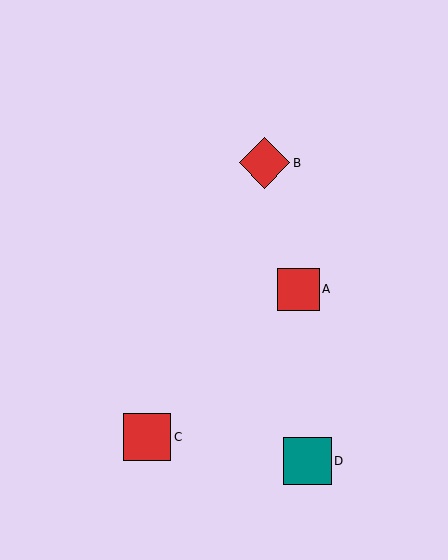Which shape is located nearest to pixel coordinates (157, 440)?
The red square (labeled C) at (147, 437) is nearest to that location.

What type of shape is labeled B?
Shape B is a red diamond.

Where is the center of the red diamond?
The center of the red diamond is at (264, 163).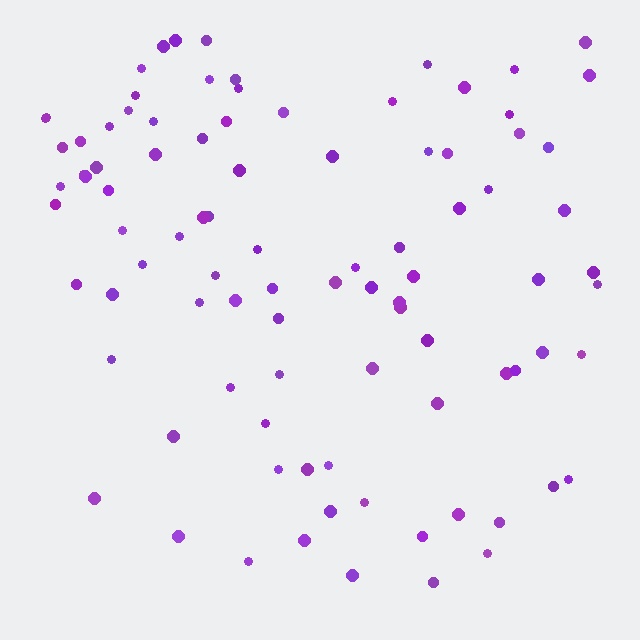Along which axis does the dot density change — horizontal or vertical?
Vertical.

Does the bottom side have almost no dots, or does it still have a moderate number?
Still a moderate number, just noticeably fewer than the top.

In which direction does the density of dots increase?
From bottom to top, with the top side densest.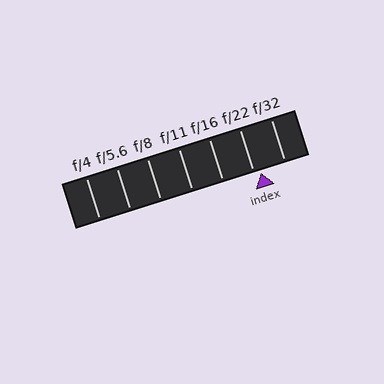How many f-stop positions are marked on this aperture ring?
There are 7 f-stop positions marked.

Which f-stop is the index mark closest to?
The index mark is closest to f/22.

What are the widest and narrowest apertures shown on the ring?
The widest aperture shown is f/4 and the narrowest is f/32.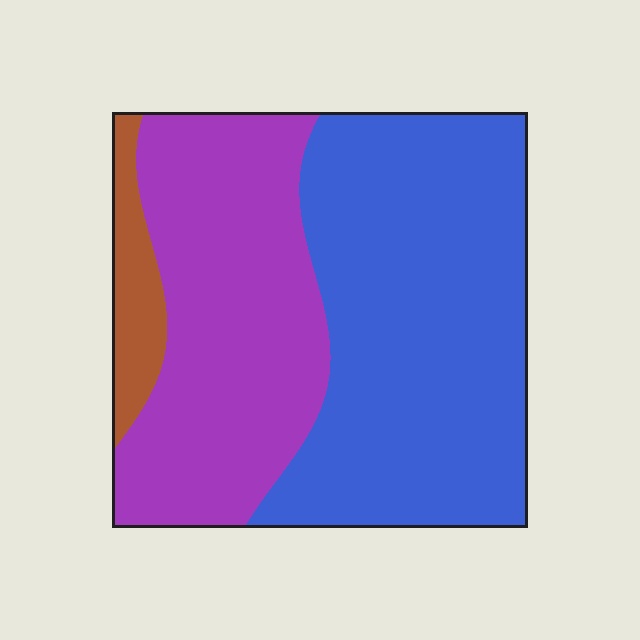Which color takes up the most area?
Blue, at roughly 55%.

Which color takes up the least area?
Brown, at roughly 5%.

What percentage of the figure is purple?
Purple takes up about two fifths (2/5) of the figure.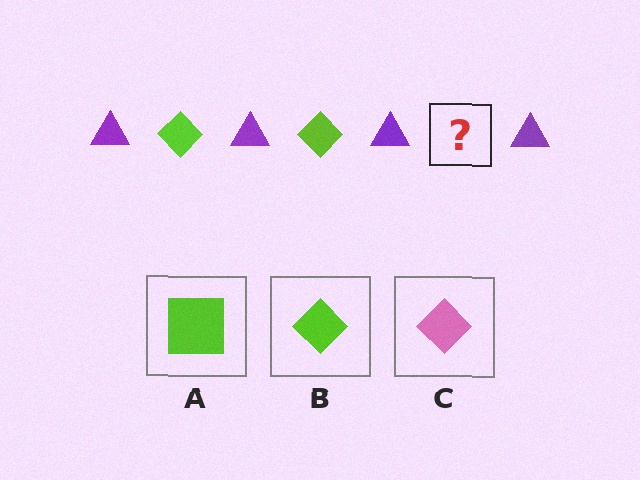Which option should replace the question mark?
Option B.